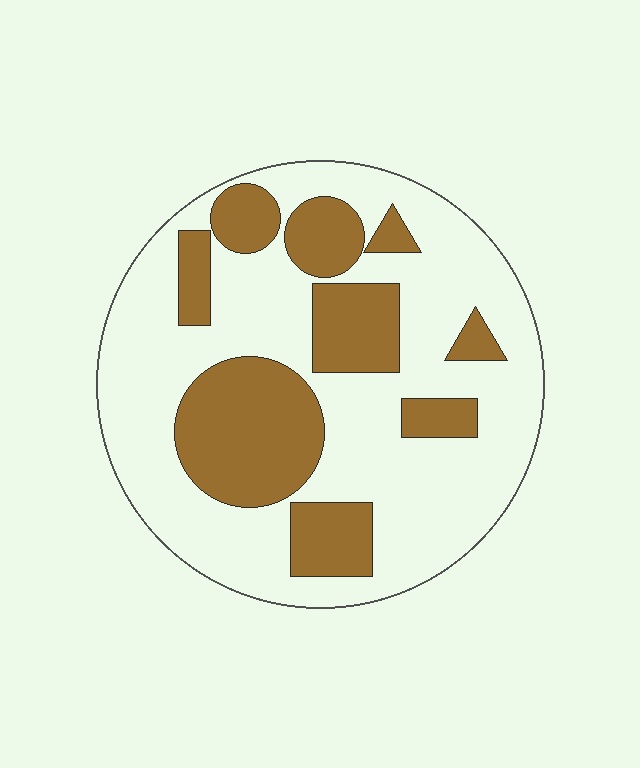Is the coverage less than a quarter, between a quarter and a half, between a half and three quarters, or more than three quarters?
Between a quarter and a half.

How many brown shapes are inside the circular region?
9.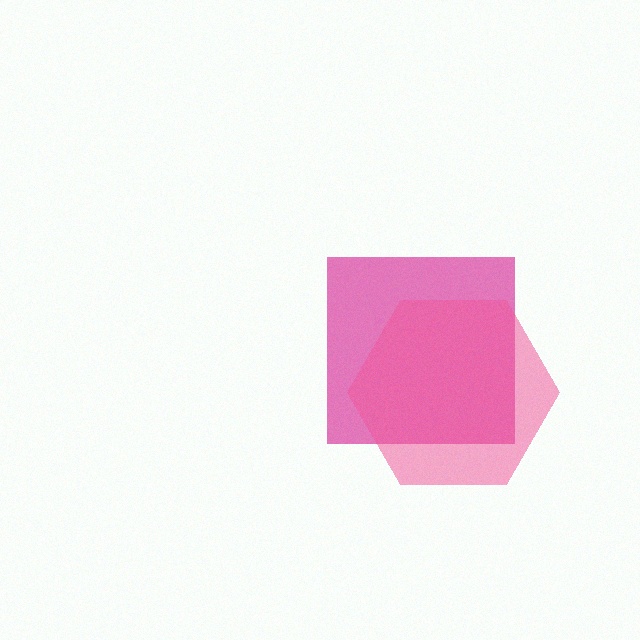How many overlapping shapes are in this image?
There are 2 overlapping shapes in the image.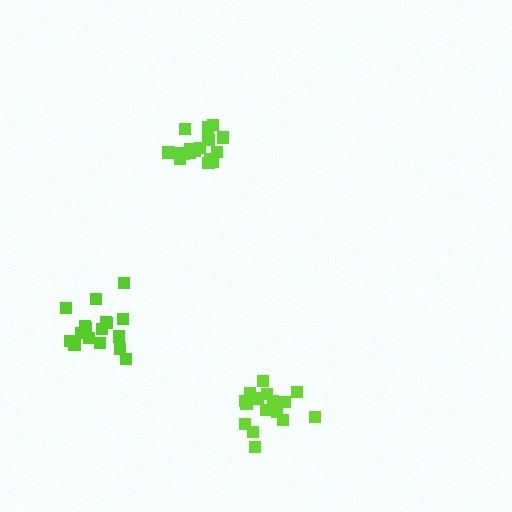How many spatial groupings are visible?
There are 3 spatial groupings.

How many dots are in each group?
Group 1: 18 dots, Group 2: 17 dots, Group 3: 16 dots (51 total).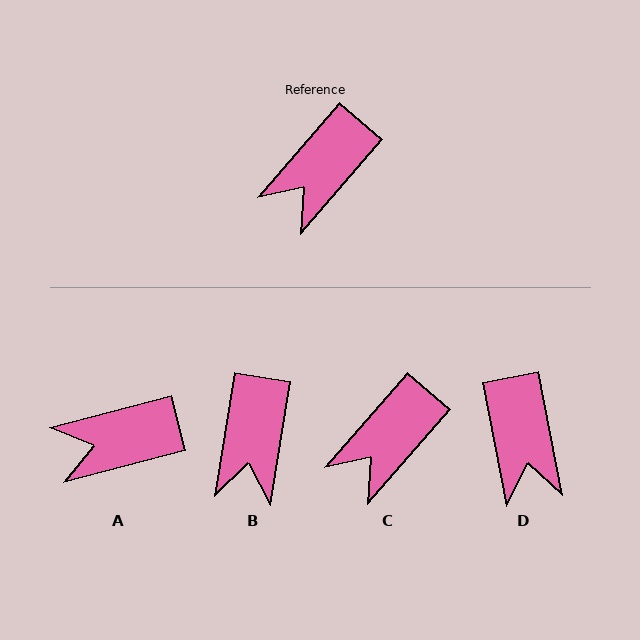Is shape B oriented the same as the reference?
No, it is off by about 32 degrees.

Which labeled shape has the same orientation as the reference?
C.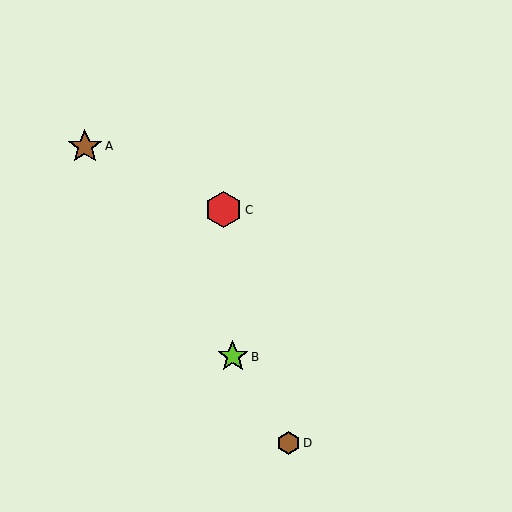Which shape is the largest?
The red hexagon (labeled C) is the largest.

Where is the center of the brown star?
The center of the brown star is at (85, 146).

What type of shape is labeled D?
Shape D is a brown hexagon.